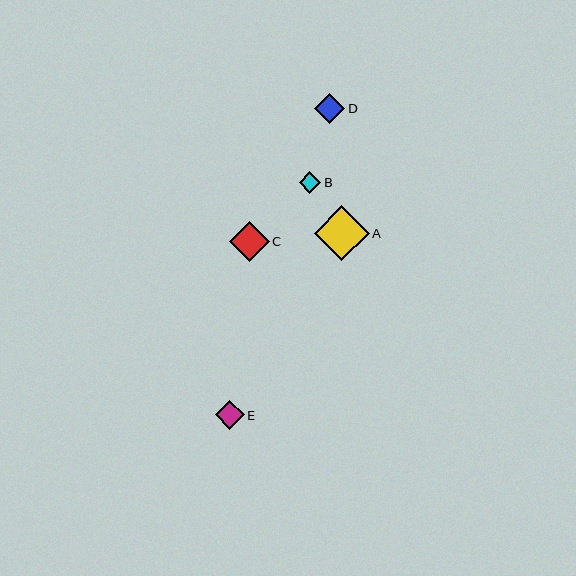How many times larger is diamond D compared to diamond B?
Diamond D is approximately 1.4 times the size of diamond B.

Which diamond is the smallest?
Diamond B is the smallest with a size of approximately 22 pixels.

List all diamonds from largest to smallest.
From largest to smallest: A, C, D, E, B.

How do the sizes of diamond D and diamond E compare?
Diamond D and diamond E are approximately the same size.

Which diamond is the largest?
Diamond A is the largest with a size of approximately 55 pixels.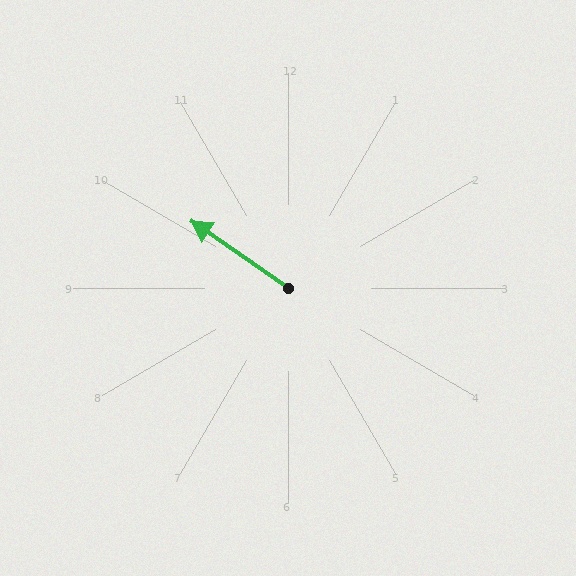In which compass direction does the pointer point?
Northwest.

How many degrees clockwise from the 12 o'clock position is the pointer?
Approximately 305 degrees.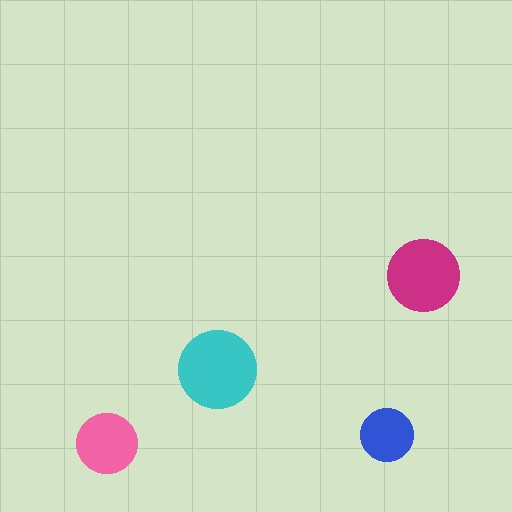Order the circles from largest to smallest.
the cyan one, the magenta one, the pink one, the blue one.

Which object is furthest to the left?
The pink circle is leftmost.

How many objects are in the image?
There are 4 objects in the image.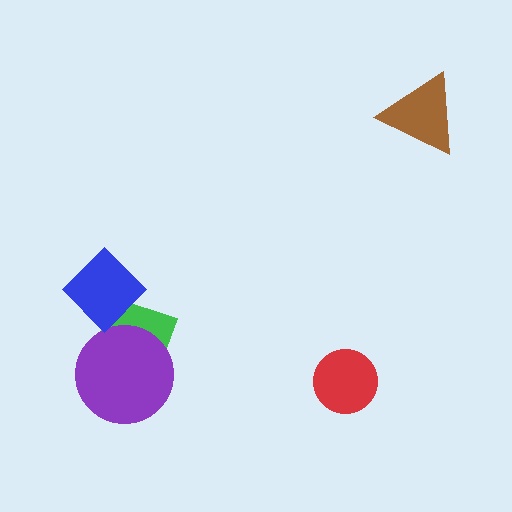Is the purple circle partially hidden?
No, no other shape covers it.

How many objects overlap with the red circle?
0 objects overlap with the red circle.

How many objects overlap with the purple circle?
1 object overlaps with the purple circle.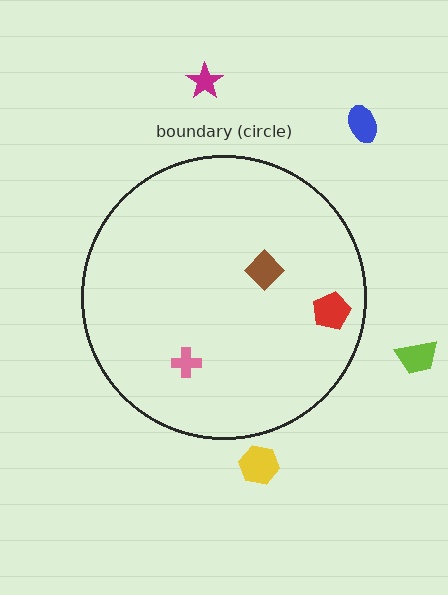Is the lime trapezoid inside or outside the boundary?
Outside.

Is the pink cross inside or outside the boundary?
Inside.